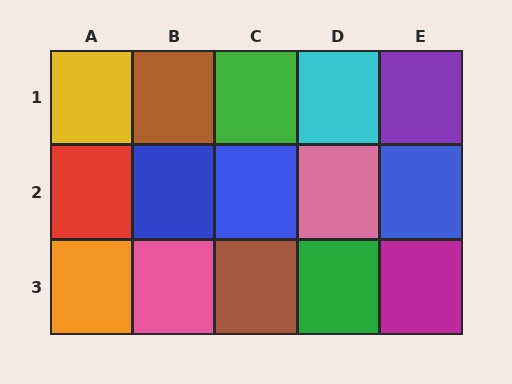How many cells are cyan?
1 cell is cyan.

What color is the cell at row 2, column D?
Pink.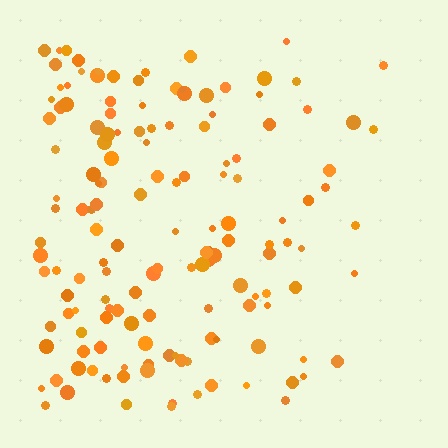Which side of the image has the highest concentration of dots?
The left.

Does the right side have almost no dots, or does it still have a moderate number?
Still a moderate number, just noticeably fewer than the left.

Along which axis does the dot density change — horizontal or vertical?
Horizontal.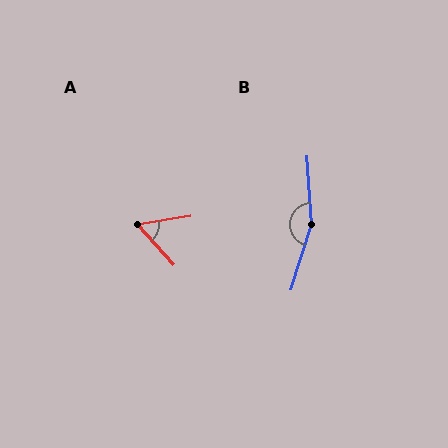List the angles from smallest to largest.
A (57°), B (159°).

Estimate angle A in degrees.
Approximately 57 degrees.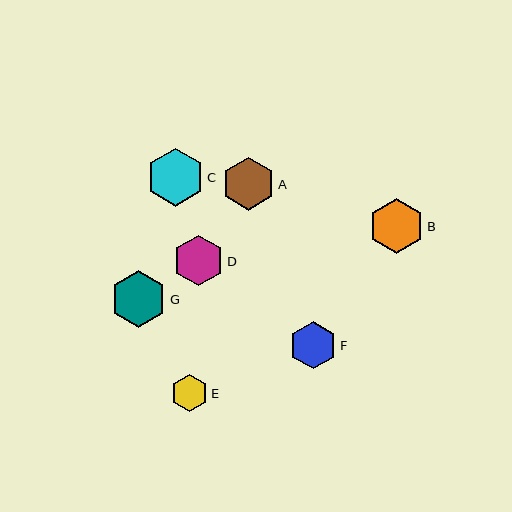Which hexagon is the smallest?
Hexagon E is the smallest with a size of approximately 37 pixels.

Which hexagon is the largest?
Hexagon C is the largest with a size of approximately 58 pixels.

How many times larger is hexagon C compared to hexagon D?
Hexagon C is approximately 1.1 times the size of hexagon D.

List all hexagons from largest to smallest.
From largest to smallest: C, G, B, A, D, F, E.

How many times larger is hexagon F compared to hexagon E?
Hexagon F is approximately 1.3 times the size of hexagon E.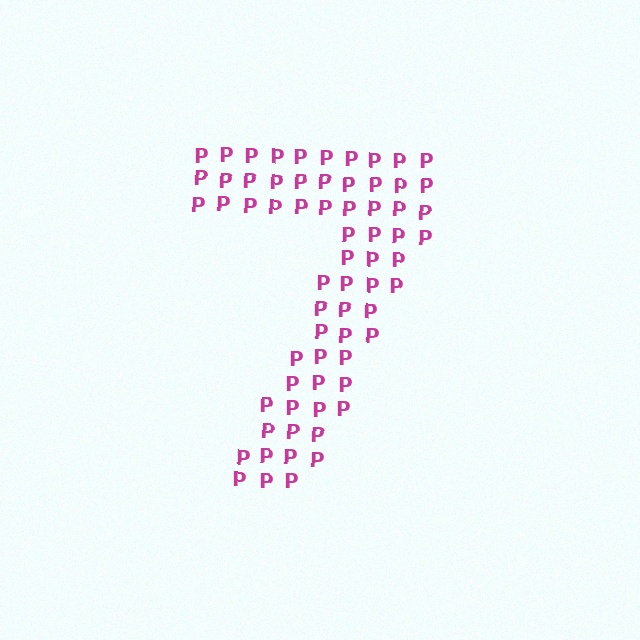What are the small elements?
The small elements are letter P's.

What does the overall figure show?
The overall figure shows the digit 7.